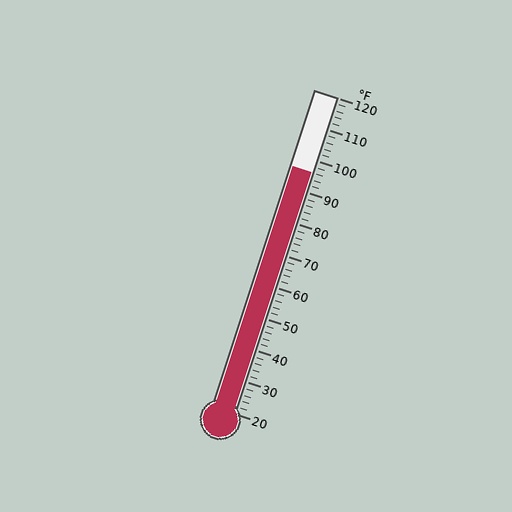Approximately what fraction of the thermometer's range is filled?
The thermometer is filled to approximately 75% of its range.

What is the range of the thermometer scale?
The thermometer scale ranges from 20°F to 120°F.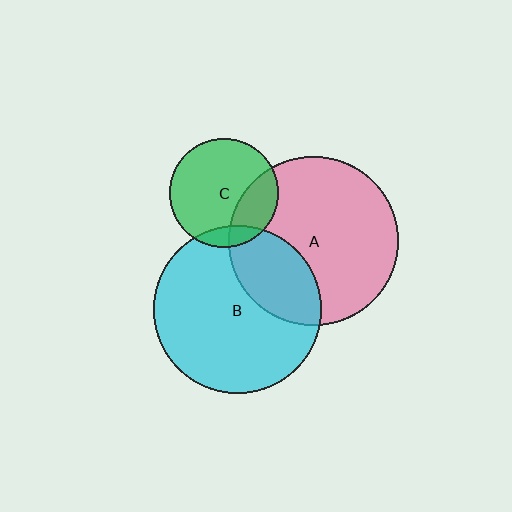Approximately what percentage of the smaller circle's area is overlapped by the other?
Approximately 25%.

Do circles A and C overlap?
Yes.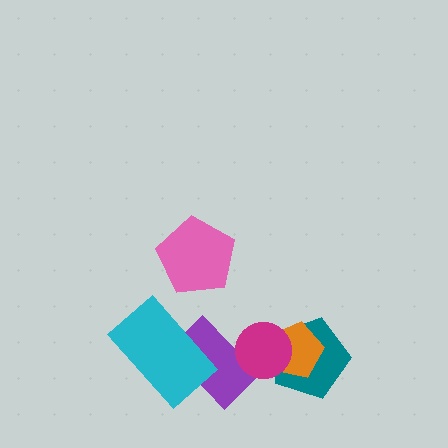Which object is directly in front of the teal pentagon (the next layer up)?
The orange pentagon is directly in front of the teal pentagon.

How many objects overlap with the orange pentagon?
2 objects overlap with the orange pentagon.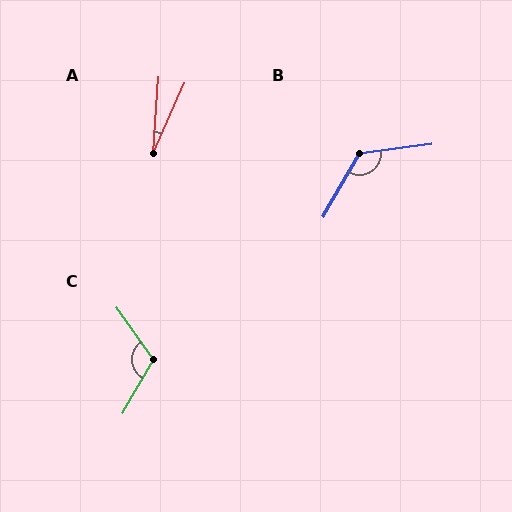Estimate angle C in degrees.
Approximately 115 degrees.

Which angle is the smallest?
A, at approximately 20 degrees.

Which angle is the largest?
B, at approximately 127 degrees.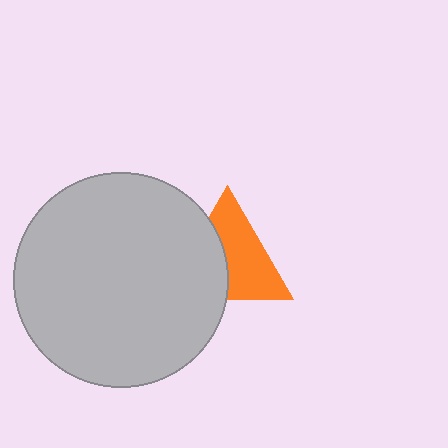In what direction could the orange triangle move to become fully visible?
The orange triangle could move right. That would shift it out from behind the light gray circle entirely.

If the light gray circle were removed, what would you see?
You would see the complete orange triangle.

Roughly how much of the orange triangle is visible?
About half of it is visible (roughly 58%).